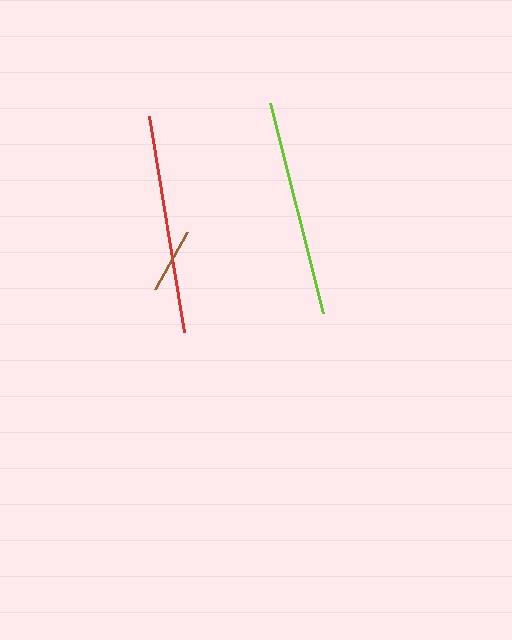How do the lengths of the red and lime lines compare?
The red and lime lines are approximately the same length.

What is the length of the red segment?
The red segment is approximately 219 pixels long.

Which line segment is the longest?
The red line is the longest at approximately 219 pixels.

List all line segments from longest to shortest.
From longest to shortest: red, lime, brown.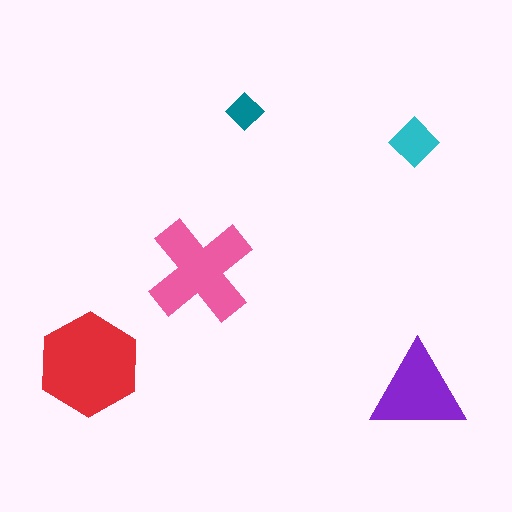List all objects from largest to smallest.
The red hexagon, the pink cross, the purple triangle, the cyan diamond, the teal diamond.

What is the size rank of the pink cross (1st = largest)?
2nd.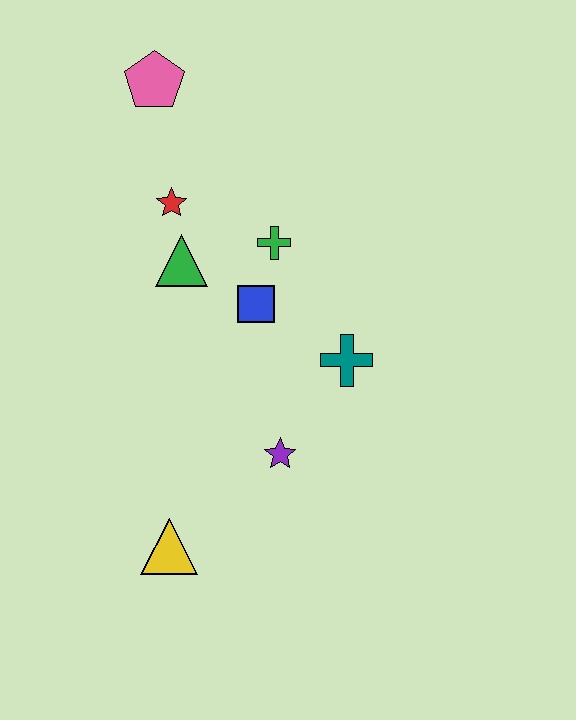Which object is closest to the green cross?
The blue square is closest to the green cross.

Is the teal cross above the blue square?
No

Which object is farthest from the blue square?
The yellow triangle is farthest from the blue square.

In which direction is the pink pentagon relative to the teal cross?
The pink pentagon is above the teal cross.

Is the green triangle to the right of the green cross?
No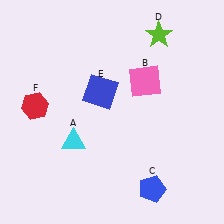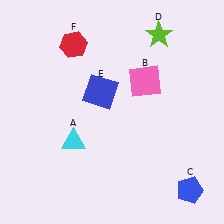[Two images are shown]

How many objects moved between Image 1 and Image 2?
2 objects moved between the two images.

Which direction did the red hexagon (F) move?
The red hexagon (F) moved up.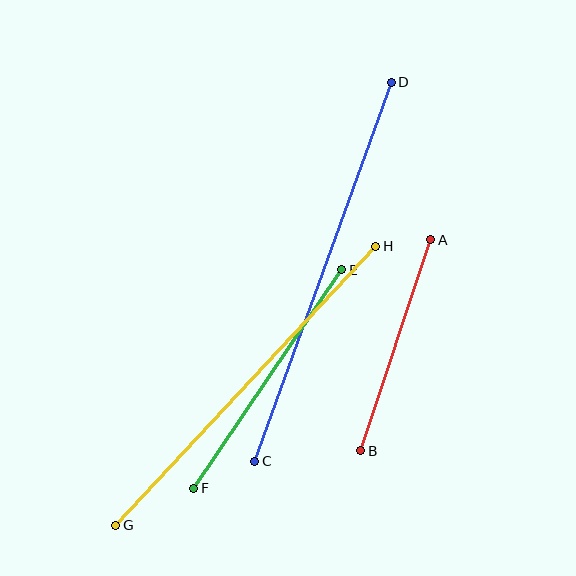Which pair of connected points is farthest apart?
Points C and D are farthest apart.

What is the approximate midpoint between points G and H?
The midpoint is at approximately (246, 386) pixels.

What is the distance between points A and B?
The distance is approximately 222 pixels.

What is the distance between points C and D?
The distance is approximately 403 pixels.